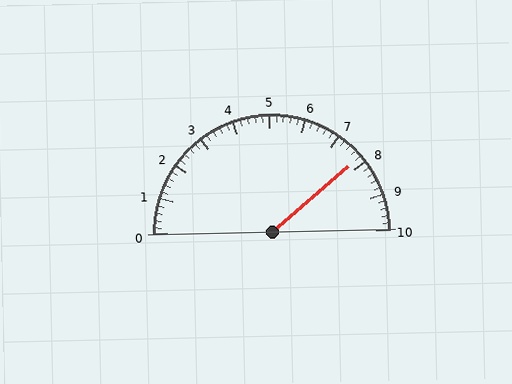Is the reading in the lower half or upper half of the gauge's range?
The reading is in the upper half of the range (0 to 10).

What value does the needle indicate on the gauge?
The needle indicates approximately 7.8.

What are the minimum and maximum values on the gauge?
The gauge ranges from 0 to 10.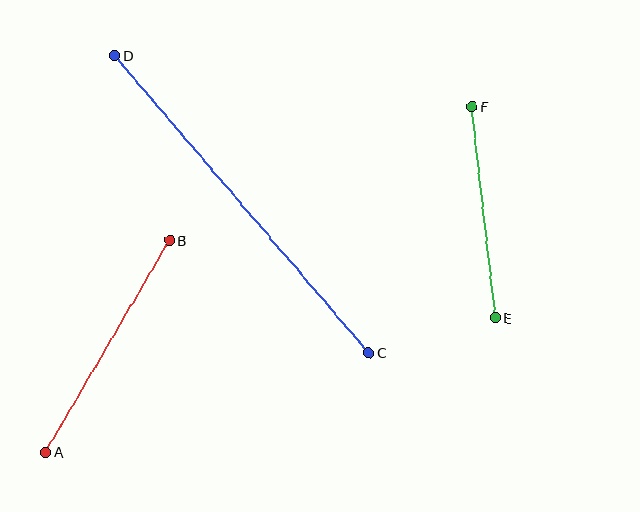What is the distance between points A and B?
The distance is approximately 245 pixels.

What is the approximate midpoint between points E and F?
The midpoint is at approximately (484, 212) pixels.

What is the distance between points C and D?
The distance is approximately 391 pixels.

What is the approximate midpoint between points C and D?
The midpoint is at approximately (242, 204) pixels.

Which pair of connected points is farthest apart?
Points C and D are farthest apart.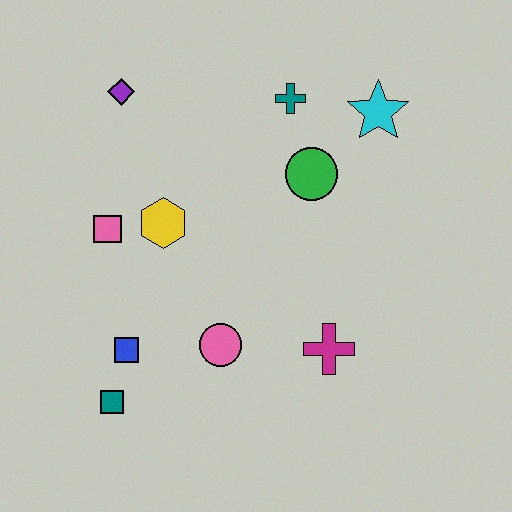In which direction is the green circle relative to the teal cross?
The green circle is below the teal cross.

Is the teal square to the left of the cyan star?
Yes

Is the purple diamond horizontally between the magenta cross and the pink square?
Yes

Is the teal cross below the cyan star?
No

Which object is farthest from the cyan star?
The teal square is farthest from the cyan star.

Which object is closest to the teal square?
The blue square is closest to the teal square.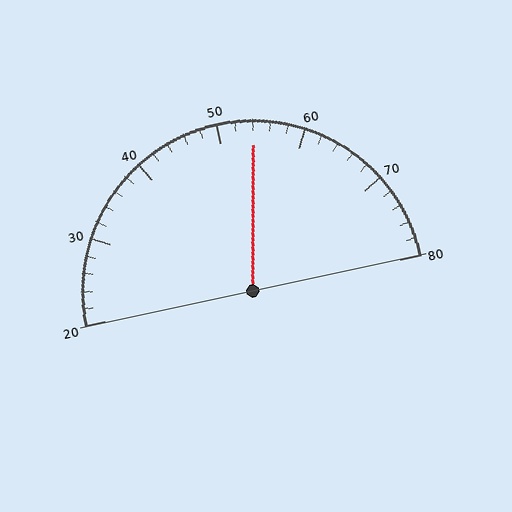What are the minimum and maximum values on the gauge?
The gauge ranges from 20 to 80.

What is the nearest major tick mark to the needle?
The nearest major tick mark is 50.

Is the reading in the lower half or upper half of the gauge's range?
The reading is in the upper half of the range (20 to 80).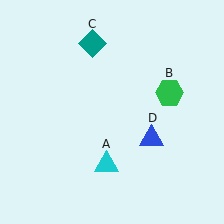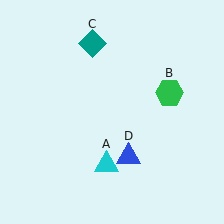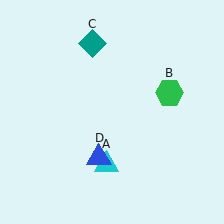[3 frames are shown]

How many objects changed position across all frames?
1 object changed position: blue triangle (object D).